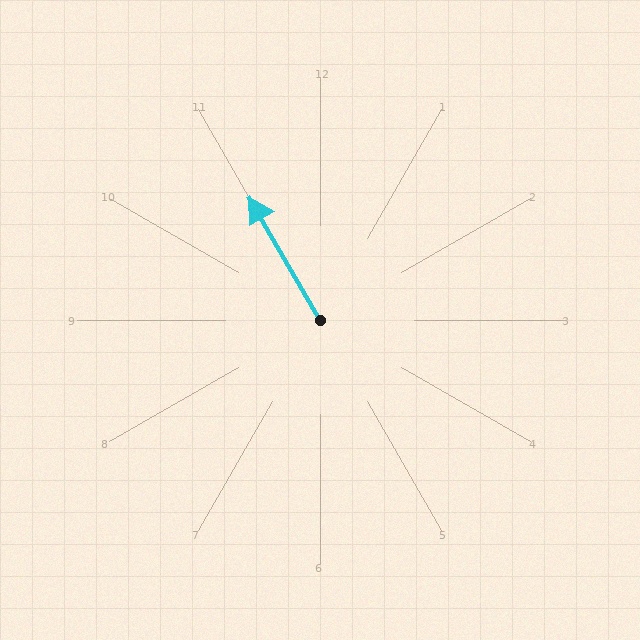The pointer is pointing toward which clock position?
Roughly 11 o'clock.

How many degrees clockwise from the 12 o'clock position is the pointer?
Approximately 330 degrees.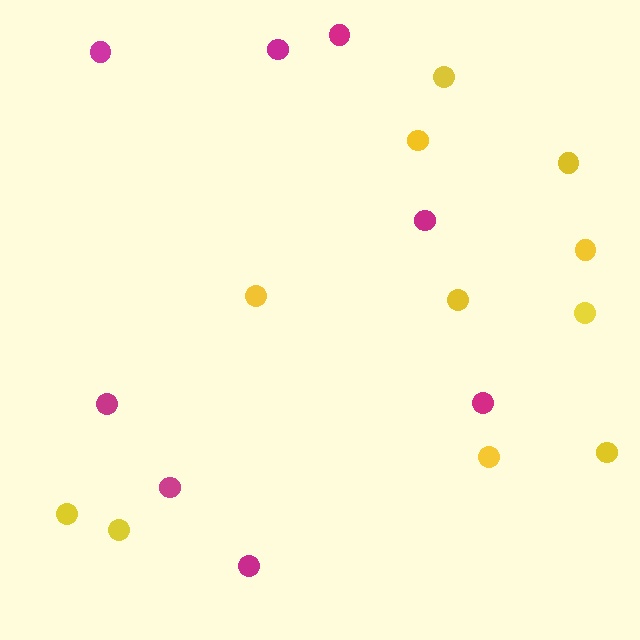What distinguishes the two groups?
There are 2 groups: one group of magenta circles (8) and one group of yellow circles (11).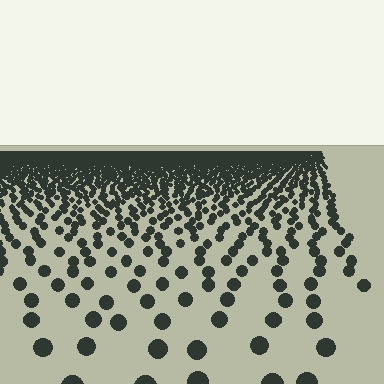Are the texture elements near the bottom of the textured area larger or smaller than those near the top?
Larger. Near the bottom, elements are closer to the viewer and appear at a bigger on-screen size.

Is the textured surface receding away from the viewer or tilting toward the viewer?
The surface is receding away from the viewer. Texture elements get smaller and denser toward the top.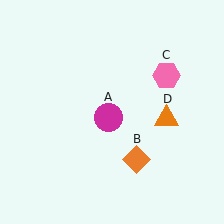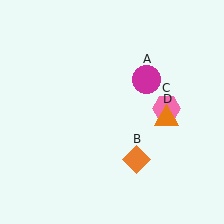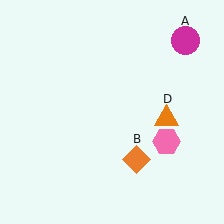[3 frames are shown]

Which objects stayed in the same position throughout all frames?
Orange diamond (object B) and orange triangle (object D) remained stationary.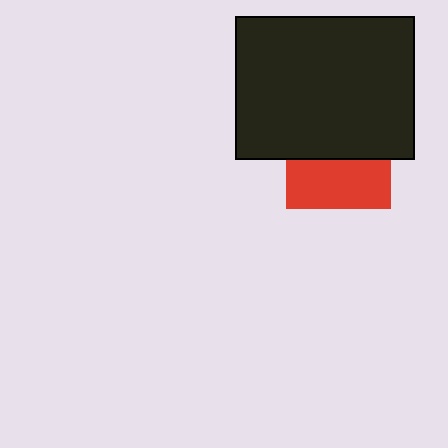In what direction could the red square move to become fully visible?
The red square could move down. That would shift it out from behind the black rectangle entirely.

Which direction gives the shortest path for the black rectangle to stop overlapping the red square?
Moving up gives the shortest separation.